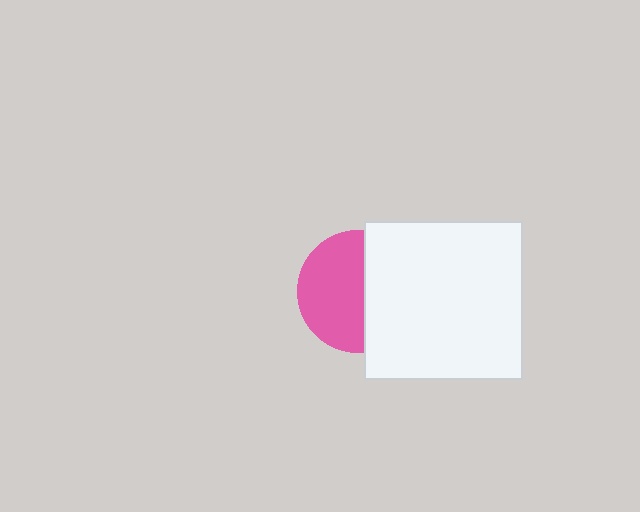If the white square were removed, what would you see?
You would see the complete pink circle.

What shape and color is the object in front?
The object in front is a white square.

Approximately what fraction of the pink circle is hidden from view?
Roughly 44% of the pink circle is hidden behind the white square.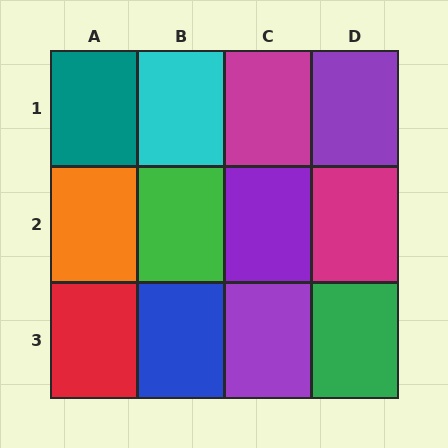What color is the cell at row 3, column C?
Purple.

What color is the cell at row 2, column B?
Green.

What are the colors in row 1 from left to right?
Teal, cyan, magenta, purple.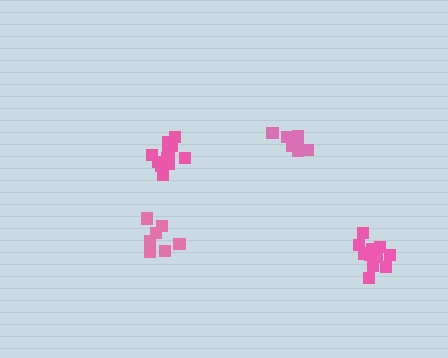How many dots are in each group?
Group 1: 8 dots, Group 2: 12 dots, Group 3: 12 dots, Group 4: 7 dots (39 total).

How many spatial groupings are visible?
There are 4 spatial groupings.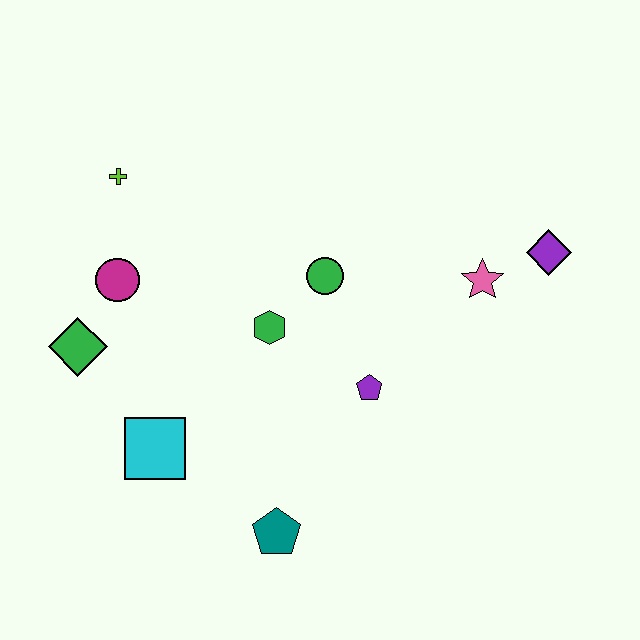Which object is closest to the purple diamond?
The pink star is closest to the purple diamond.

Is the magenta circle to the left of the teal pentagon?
Yes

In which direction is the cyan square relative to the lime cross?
The cyan square is below the lime cross.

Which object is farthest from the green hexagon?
The purple diamond is farthest from the green hexagon.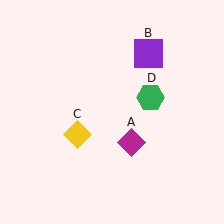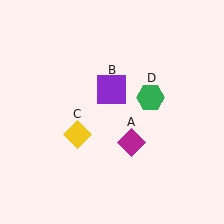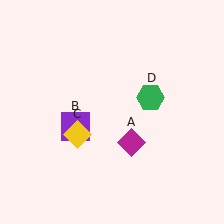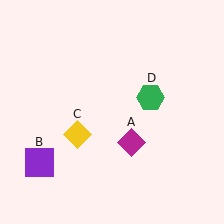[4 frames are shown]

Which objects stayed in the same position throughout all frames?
Magenta diamond (object A) and yellow diamond (object C) and green hexagon (object D) remained stationary.